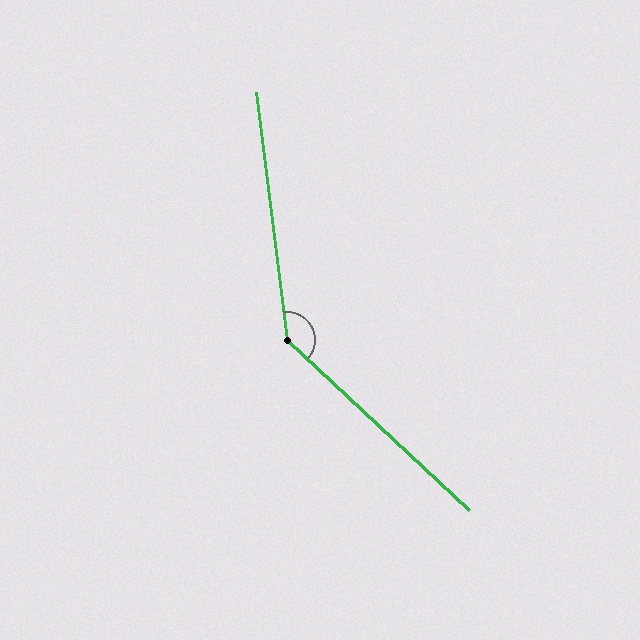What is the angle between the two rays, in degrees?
Approximately 140 degrees.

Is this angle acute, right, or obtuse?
It is obtuse.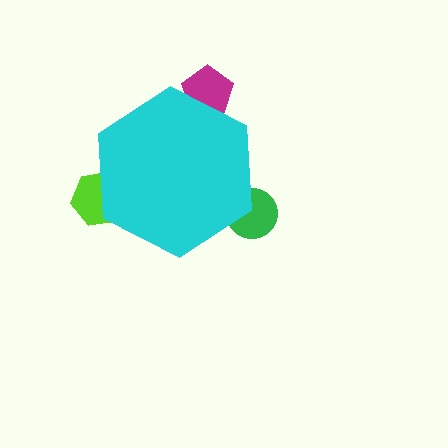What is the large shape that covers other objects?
A cyan hexagon.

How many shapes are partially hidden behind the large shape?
3 shapes are partially hidden.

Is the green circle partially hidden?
Yes, the green circle is partially hidden behind the cyan hexagon.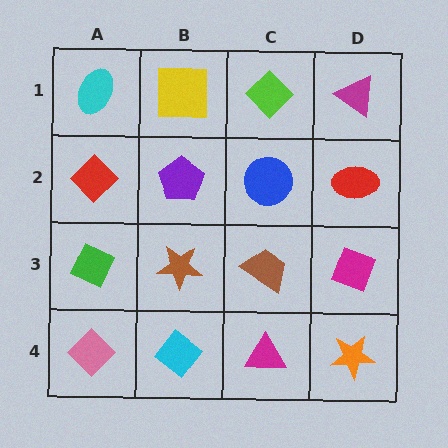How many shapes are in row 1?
4 shapes.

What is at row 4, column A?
A pink diamond.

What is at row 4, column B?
A cyan diamond.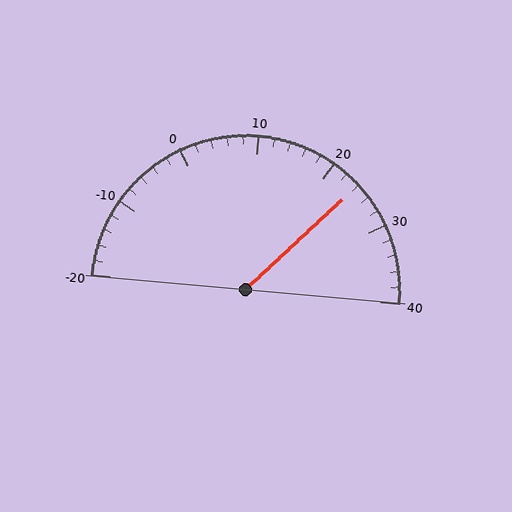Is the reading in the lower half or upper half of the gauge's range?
The reading is in the upper half of the range (-20 to 40).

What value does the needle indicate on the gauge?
The needle indicates approximately 24.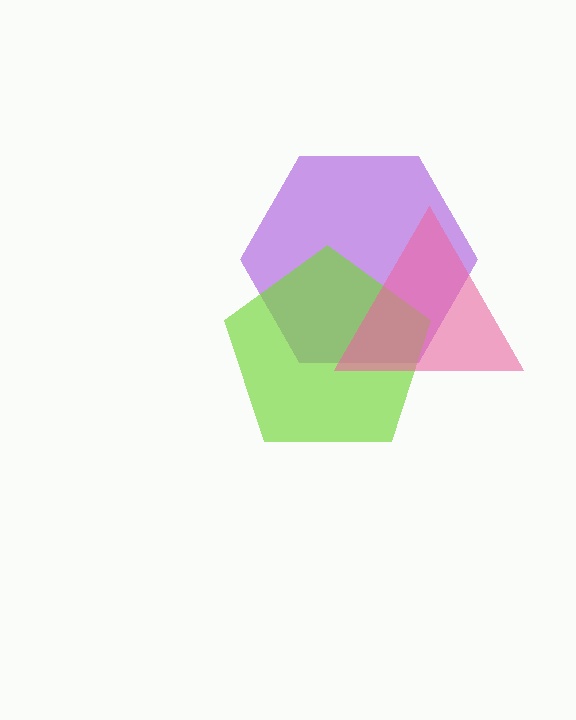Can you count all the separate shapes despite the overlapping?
Yes, there are 3 separate shapes.